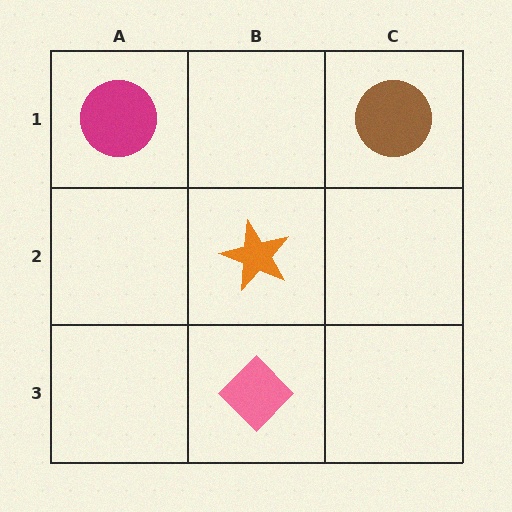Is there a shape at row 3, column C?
No, that cell is empty.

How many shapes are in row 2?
1 shape.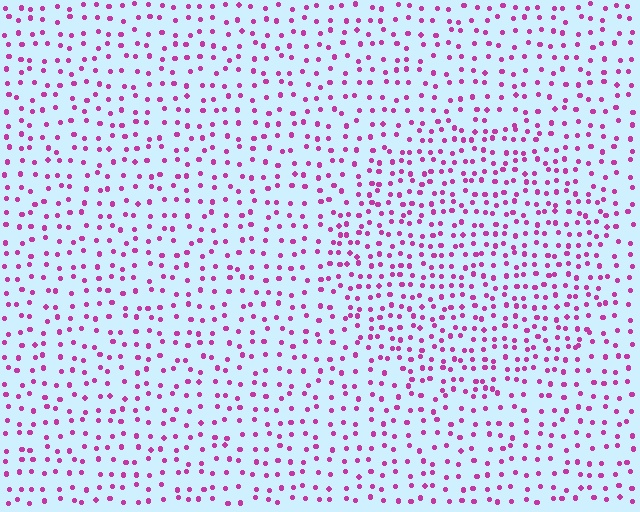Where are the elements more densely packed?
The elements are more densely packed inside the circle boundary.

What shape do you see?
I see a circle.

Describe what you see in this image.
The image contains small magenta elements arranged at two different densities. A circle-shaped region is visible where the elements are more densely packed than the surrounding area.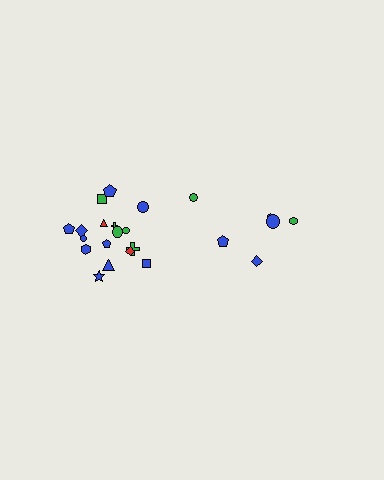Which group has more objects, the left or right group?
The left group.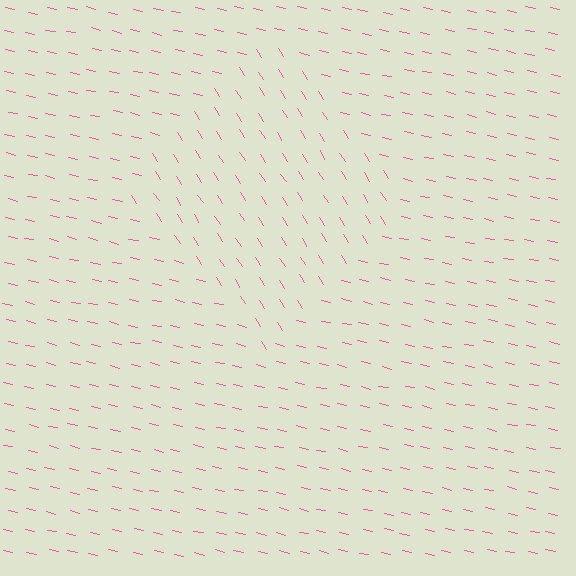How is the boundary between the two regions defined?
The boundary is defined purely by a change in line orientation (approximately 45 degrees difference). All lines are the same color and thickness.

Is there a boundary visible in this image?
Yes, there is a texture boundary formed by a change in line orientation.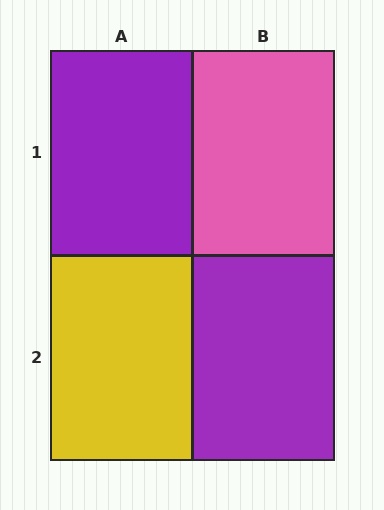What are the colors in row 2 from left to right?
Yellow, purple.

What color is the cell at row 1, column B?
Pink.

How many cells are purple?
2 cells are purple.